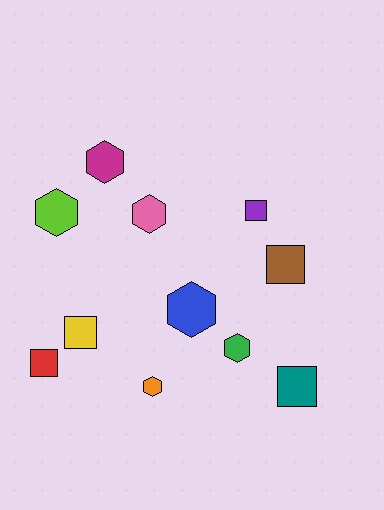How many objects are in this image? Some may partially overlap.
There are 11 objects.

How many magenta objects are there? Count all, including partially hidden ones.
There is 1 magenta object.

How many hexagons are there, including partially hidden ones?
There are 6 hexagons.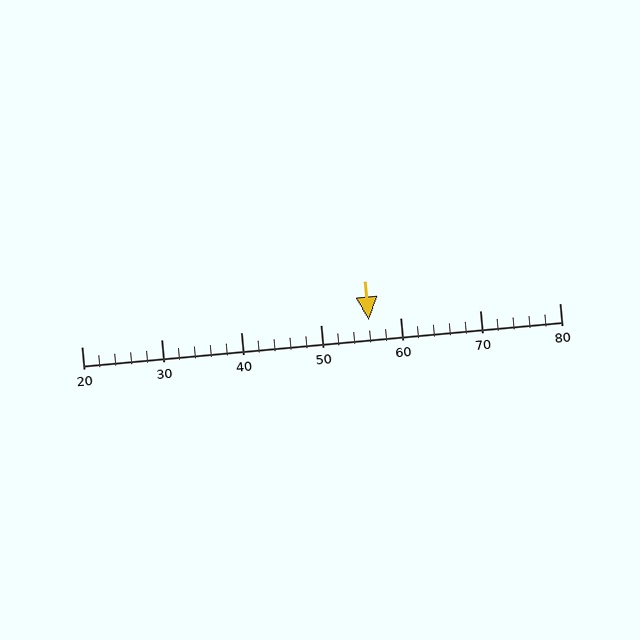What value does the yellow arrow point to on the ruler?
The yellow arrow points to approximately 56.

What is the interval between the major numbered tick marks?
The major tick marks are spaced 10 units apart.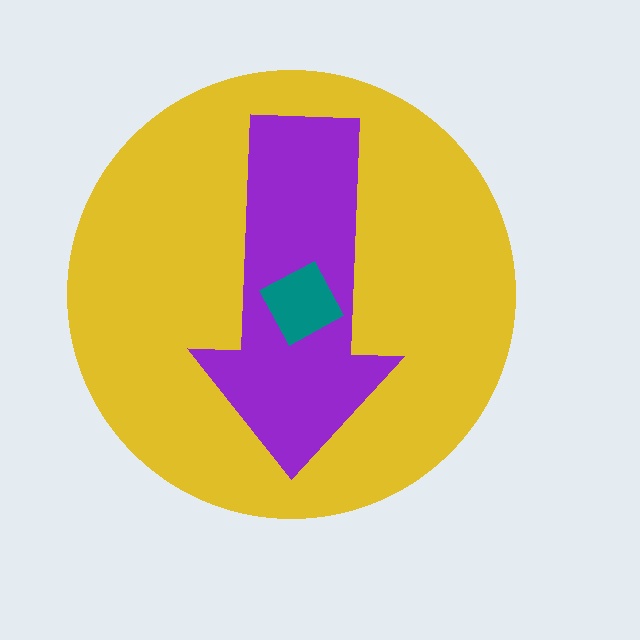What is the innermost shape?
The teal diamond.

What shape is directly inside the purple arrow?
The teal diamond.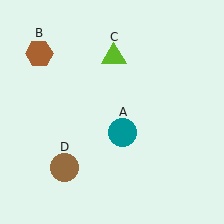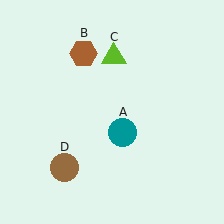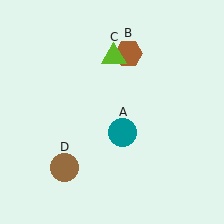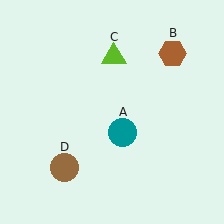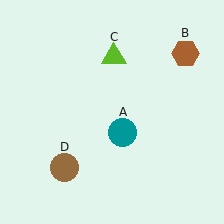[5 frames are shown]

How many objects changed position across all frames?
1 object changed position: brown hexagon (object B).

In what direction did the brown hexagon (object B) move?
The brown hexagon (object B) moved right.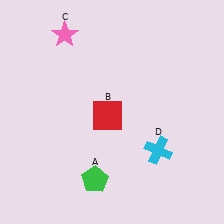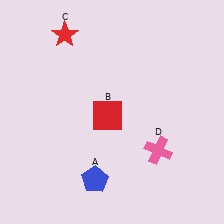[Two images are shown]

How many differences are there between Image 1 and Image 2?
There are 3 differences between the two images.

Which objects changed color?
A changed from green to blue. C changed from pink to red. D changed from cyan to pink.